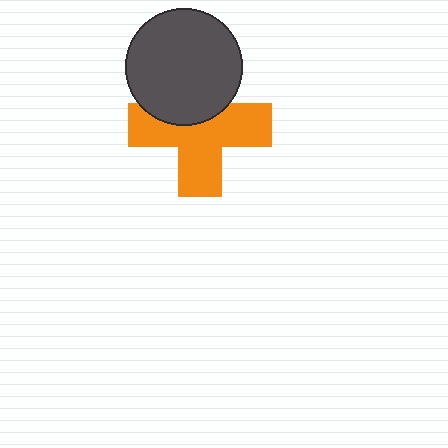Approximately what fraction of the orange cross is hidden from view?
Roughly 35% of the orange cross is hidden behind the dark gray circle.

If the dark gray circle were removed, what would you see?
You would see the complete orange cross.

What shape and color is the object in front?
The object in front is a dark gray circle.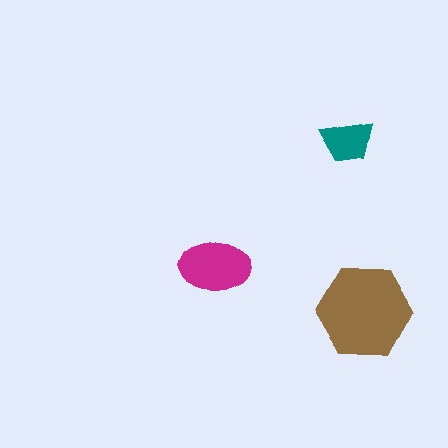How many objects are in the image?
There are 3 objects in the image.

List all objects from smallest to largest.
The teal trapezoid, the magenta ellipse, the brown hexagon.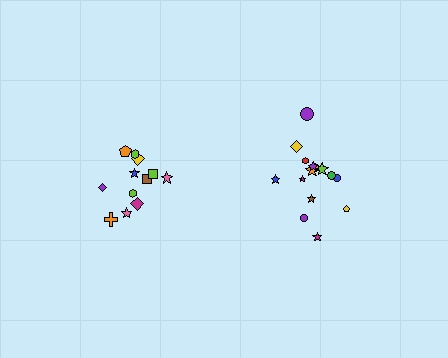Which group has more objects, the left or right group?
The right group.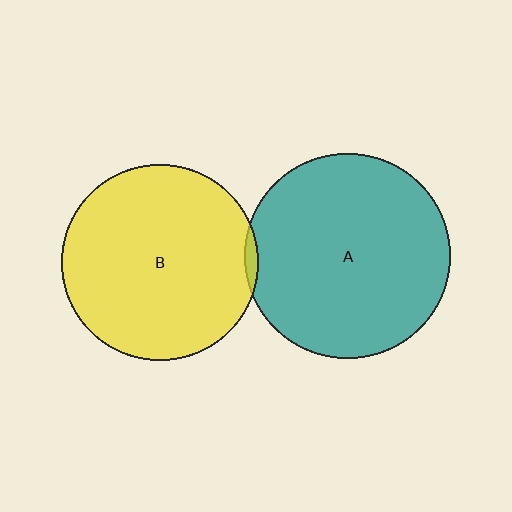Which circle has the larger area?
Circle A (teal).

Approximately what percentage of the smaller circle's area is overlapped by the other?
Approximately 5%.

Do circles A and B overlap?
Yes.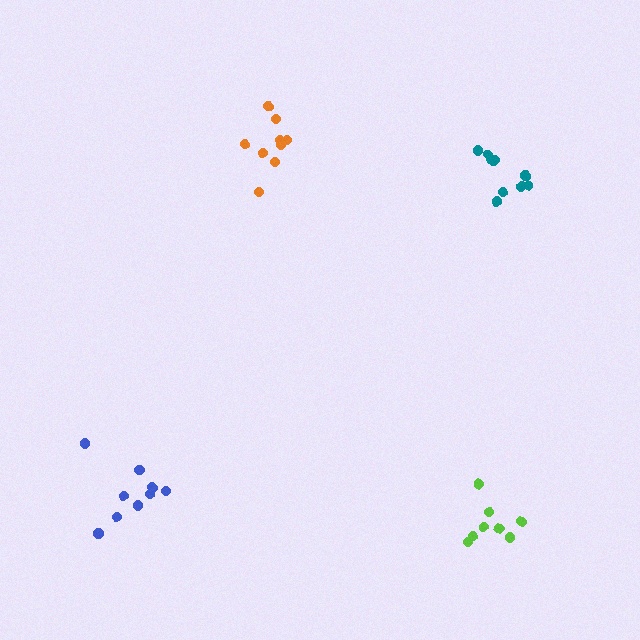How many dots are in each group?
Group 1: 8 dots, Group 2: 9 dots, Group 3: 9 dots, Group 4: 9 dots (35 total).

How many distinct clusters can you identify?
There are 4 distinct clusters.